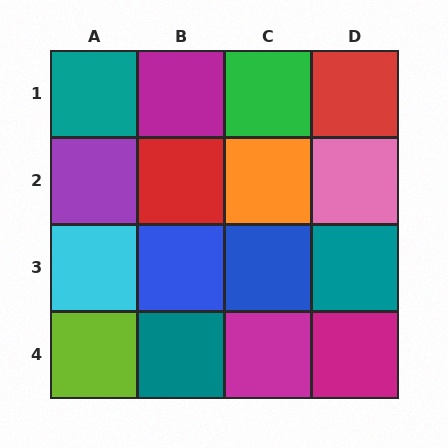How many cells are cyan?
1 cell is cyan.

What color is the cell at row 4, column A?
Lime.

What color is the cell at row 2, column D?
Pink.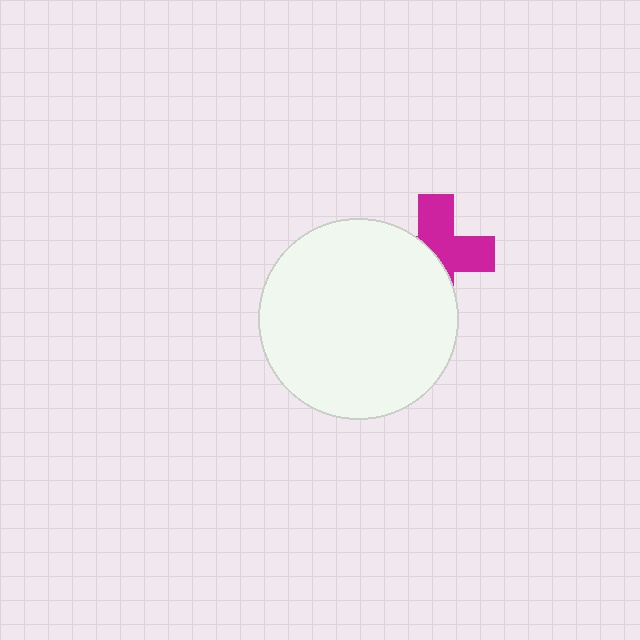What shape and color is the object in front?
The object in front is a white circle.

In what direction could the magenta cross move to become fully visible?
The magenta cross could move toward the upper-right. That would shift it out from behind the white circle entirely.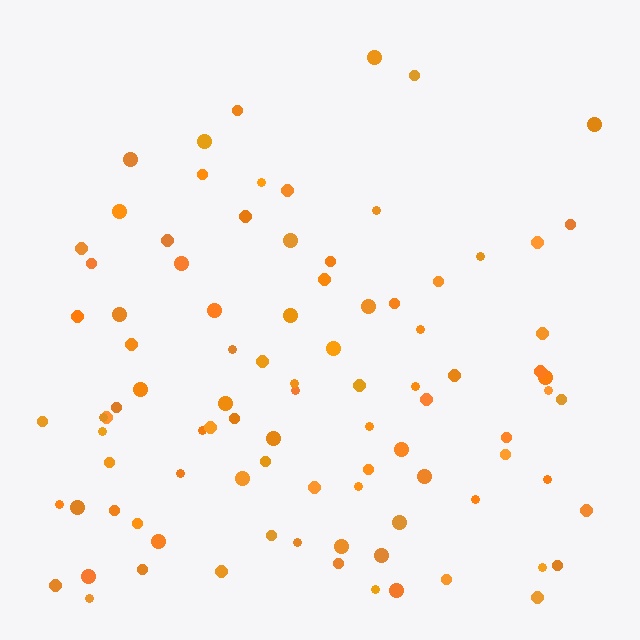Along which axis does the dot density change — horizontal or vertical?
Vertical.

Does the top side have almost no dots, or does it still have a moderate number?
Still a moderate number, just noticeably fewer than the bottom.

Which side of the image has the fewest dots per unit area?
The top.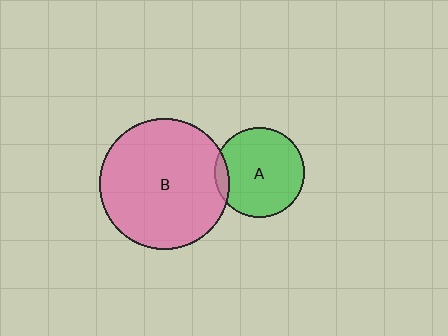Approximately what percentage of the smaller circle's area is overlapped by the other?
Approximately 10%.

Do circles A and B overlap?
Yes.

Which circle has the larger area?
Circle B (pink).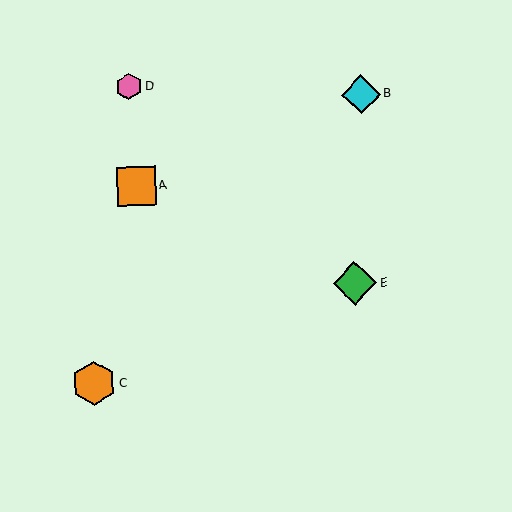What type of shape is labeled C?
Shape C is an orange hexagon.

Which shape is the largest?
The orange hexagon (labeled C) is the largest.